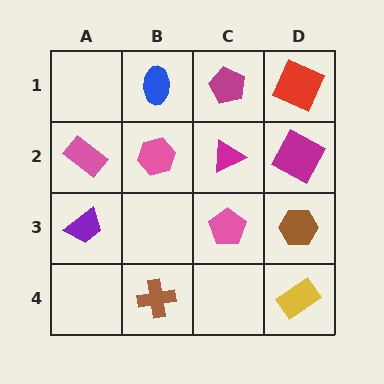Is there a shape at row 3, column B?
No, that cell is empty.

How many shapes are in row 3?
3 shapes.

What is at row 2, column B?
A pink hexagon.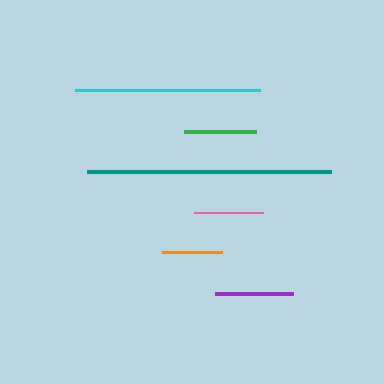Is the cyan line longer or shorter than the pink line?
The cyan line is longer than the pink line.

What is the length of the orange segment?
The orange segment is approximately 60 pixels long.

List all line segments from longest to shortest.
From longest to shortest: teal, cyan, purple, green, pink, orange.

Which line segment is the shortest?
The orange line is the shortest at approximately 60 pixels.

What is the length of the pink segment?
The pink segment is approximately 69 pixels long.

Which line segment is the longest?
The teal line is the longest at approximately 244 pixels.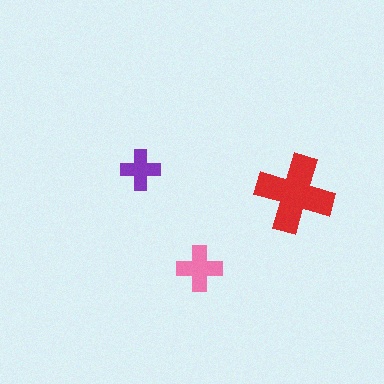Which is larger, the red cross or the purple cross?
The red one.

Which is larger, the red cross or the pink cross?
The red one.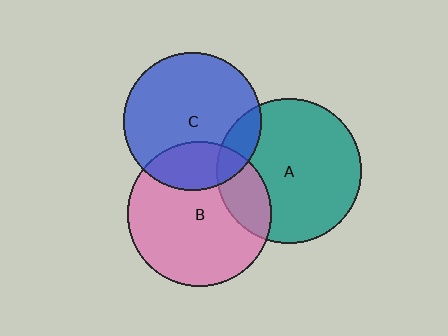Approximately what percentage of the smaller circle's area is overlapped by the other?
Approximately 15%.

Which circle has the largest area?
Circle A (teal).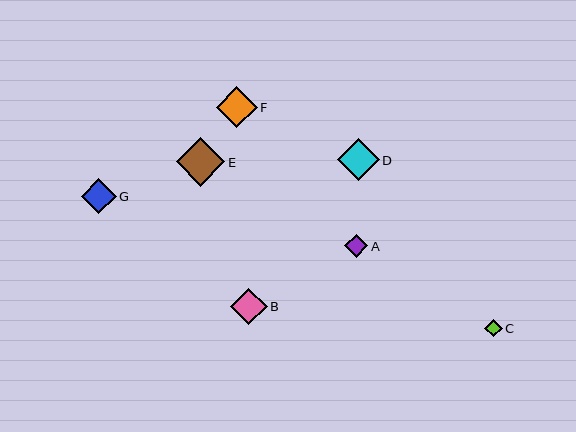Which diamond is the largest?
Diamond E is the largest with a size of approximately 49 pixels.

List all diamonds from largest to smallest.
From largest to smallest: E, D, F, B, G, A, C.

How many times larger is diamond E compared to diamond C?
Diamond E is approximately 2.8 times the size of diamond C.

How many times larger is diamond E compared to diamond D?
Diamond E is approximately 1.2 times the size of diamond D.